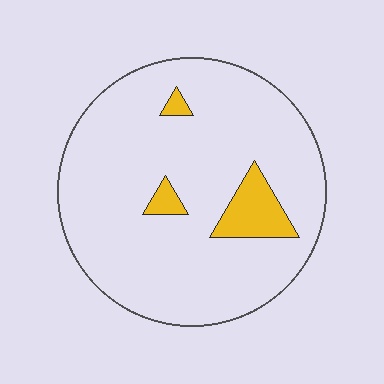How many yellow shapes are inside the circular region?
3.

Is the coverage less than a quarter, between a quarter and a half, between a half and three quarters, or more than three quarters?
Less than a quarter.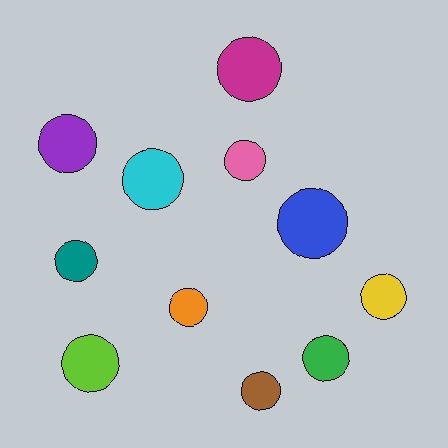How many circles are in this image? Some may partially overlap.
There are 11 circles.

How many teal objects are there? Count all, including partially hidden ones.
There is 1 teal object.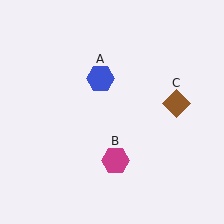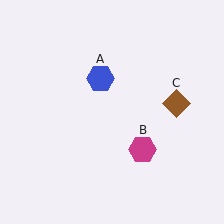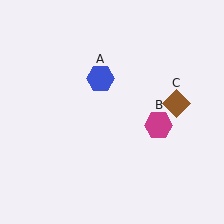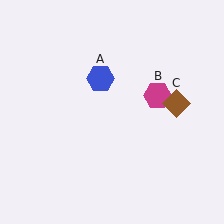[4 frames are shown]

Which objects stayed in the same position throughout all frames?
Blue hexagon (object A) and brown diamond (object C) remained stationary.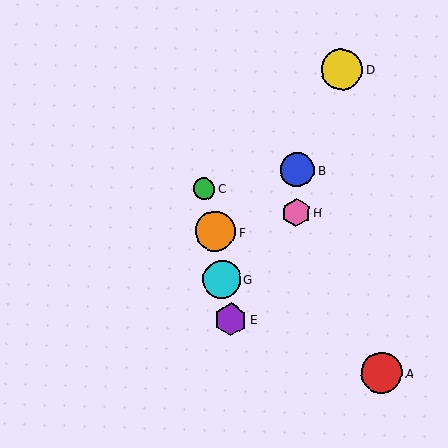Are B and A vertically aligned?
No, B is at x≈297 and A is at x≈382.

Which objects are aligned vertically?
Objects B, H are aligned vertically.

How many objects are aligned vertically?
2 objects (B, H) are aligned vertically.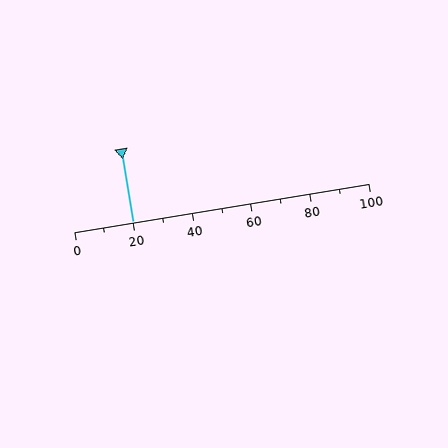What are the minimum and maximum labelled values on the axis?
The axis runs from 0 to 100.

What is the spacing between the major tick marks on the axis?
The major ticks are spaced 20 apart.